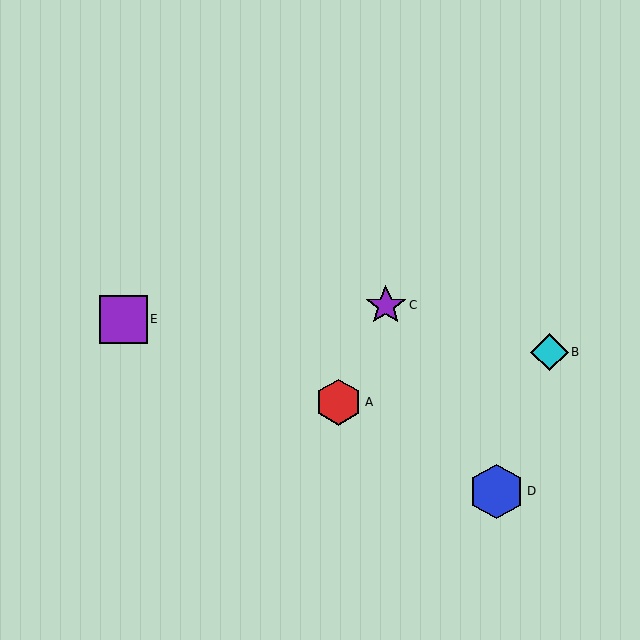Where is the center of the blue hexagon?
The center of the blue hexagon is at (497, 491).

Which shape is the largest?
The blue hexagon (labeled D) is the largest.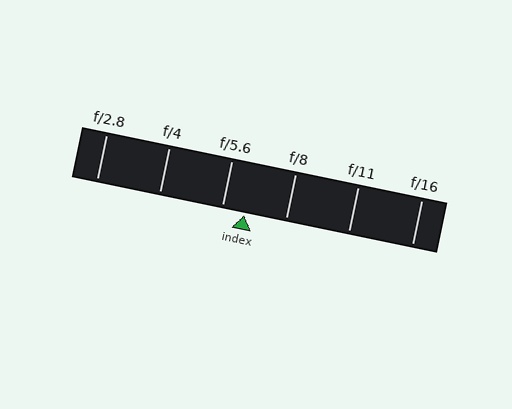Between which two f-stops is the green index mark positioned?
The index mark is between f/5.6 and f/8.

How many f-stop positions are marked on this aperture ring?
There are 6 f-stop positions marked.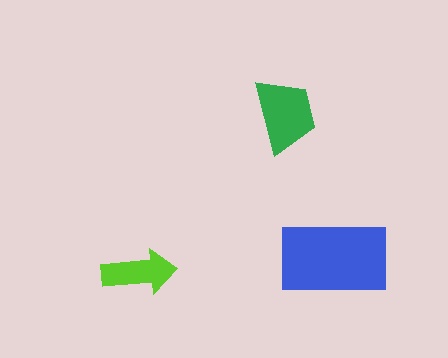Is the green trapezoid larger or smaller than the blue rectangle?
Smaller.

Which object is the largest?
The blue rectangle.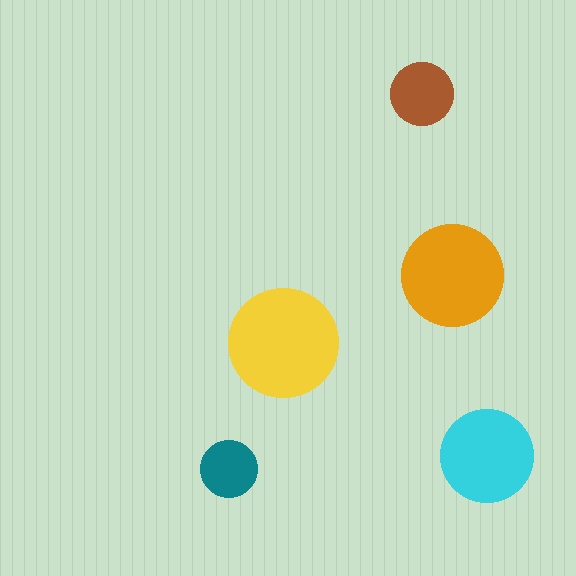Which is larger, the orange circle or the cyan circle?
The orange one.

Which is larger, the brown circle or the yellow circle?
The yellow one.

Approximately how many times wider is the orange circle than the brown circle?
About 1.5 times wider.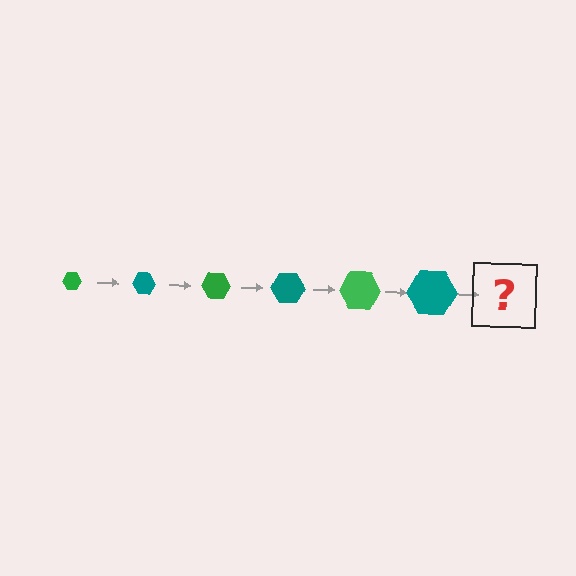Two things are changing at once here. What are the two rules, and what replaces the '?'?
The two rules are that the hexagon grows larger each step and the color cycles through green and teal. The '?' should be a green hexagon, larger than the previous one.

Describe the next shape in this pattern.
It should be a green hexagon, larger than the previous one.